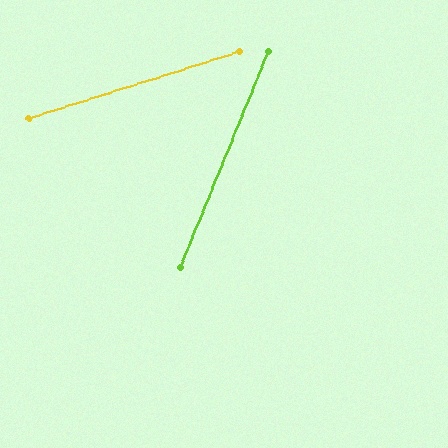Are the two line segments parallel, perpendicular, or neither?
Neither parallel nor perpendicular — they differ by about 50°.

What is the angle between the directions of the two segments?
Approximately 50 degrees.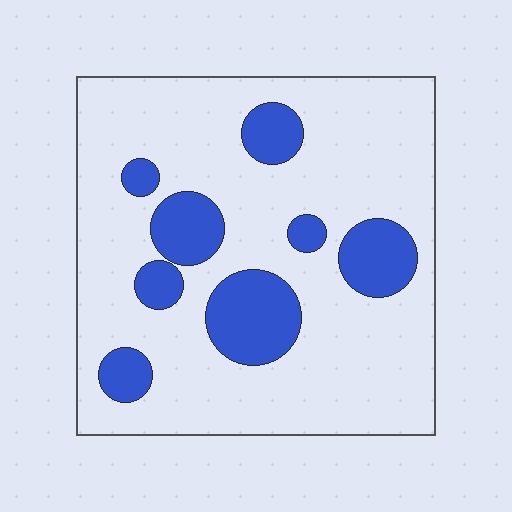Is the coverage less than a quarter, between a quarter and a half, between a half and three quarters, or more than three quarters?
Less than a quarter.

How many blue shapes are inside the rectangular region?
8.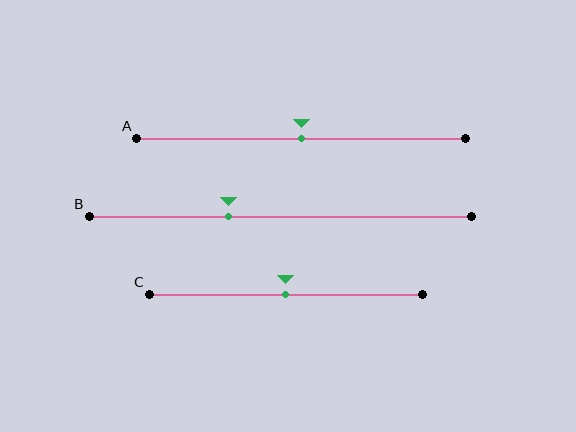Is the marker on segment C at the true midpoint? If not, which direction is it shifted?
Yes, the marker on segment C is at the true midpoint.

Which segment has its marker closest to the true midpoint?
Segment A has its marker closest to the true midpoint.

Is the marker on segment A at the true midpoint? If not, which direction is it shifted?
Yes, the marker on segment A is at the true midpoint.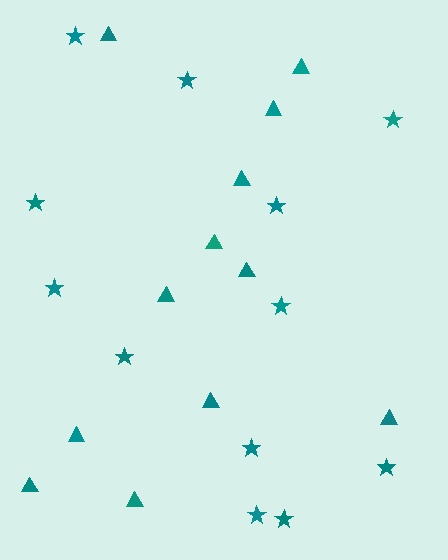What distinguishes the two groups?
There are 2 groups: one group of triangles (12) and one group of stars (12).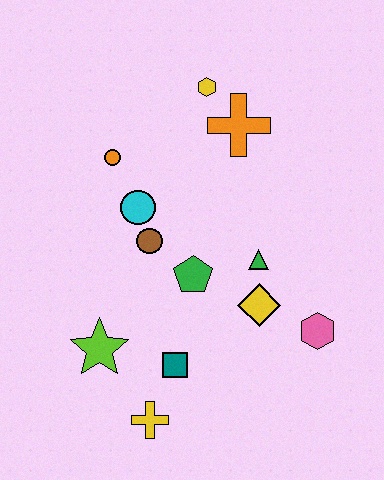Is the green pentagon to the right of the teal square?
Yes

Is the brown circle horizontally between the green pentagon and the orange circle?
Yes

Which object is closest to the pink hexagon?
The yellow diamond is closest to the pink hexagon.